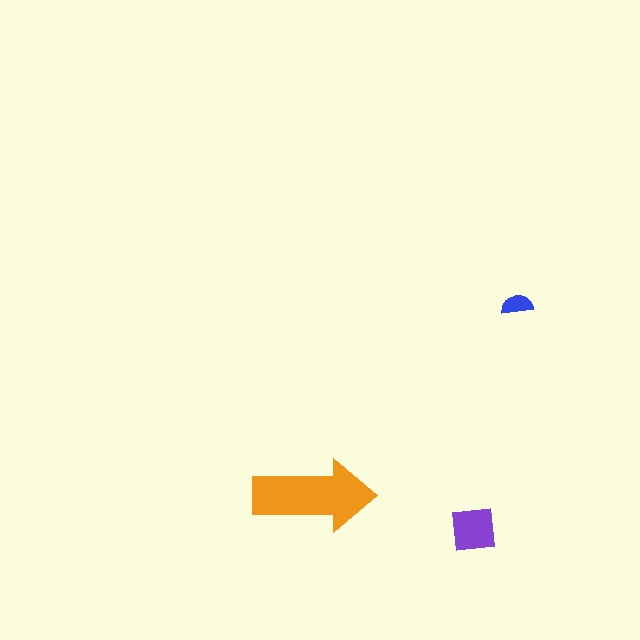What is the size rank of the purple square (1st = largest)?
2nd.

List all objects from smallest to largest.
The blue semicircle, the purple square, the orange arrow.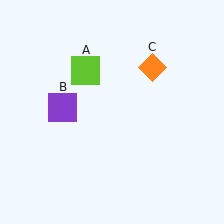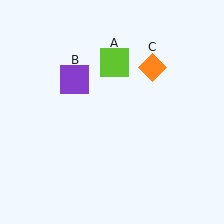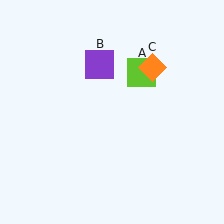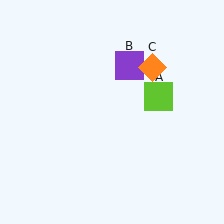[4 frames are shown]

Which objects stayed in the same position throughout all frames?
Orange diamond (object C) remained stationary.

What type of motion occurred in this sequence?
The lime square (object A), purple square (object B) rotated clockwise around the center of the scene.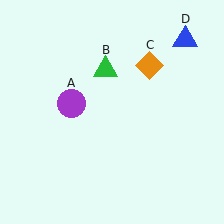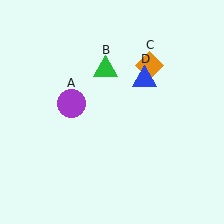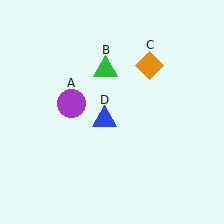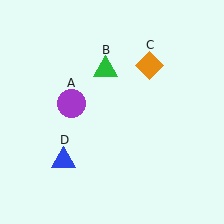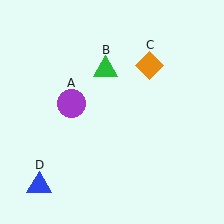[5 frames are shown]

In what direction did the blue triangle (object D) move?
The blue triangle (object D) moved down and to the left.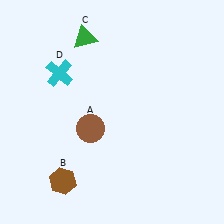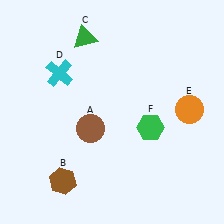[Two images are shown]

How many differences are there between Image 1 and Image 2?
There are 2 differences between the two images.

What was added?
An orange circle (E), a green hexagon (F) were added in Image 2.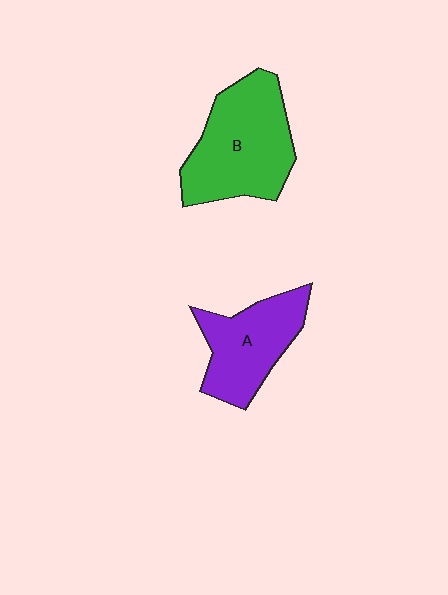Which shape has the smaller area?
Shape A (purple).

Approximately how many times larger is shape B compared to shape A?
Approximately 1.4 times.